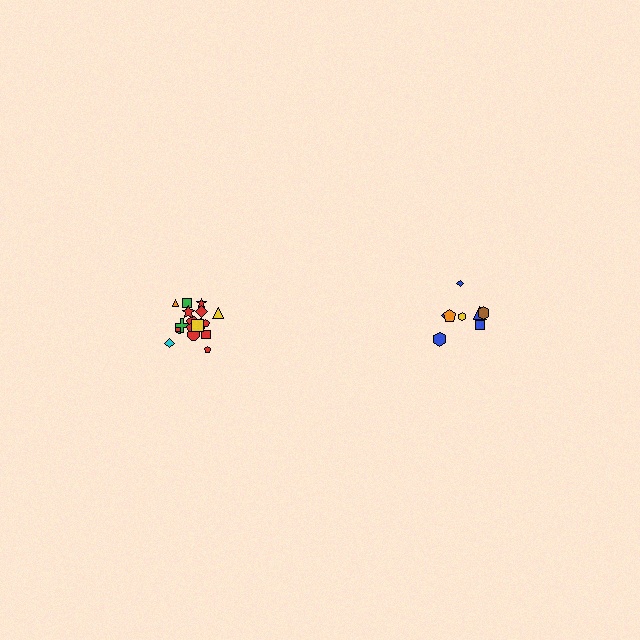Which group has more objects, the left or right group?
The left group.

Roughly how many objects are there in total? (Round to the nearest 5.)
Roughly 25 objects in total.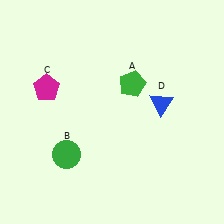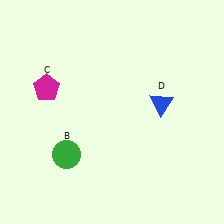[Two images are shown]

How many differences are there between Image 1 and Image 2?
There is 1 difference between the two images.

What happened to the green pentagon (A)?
The green pentagon (A) was removed in Image 2. It was in the top-right area of Image 1.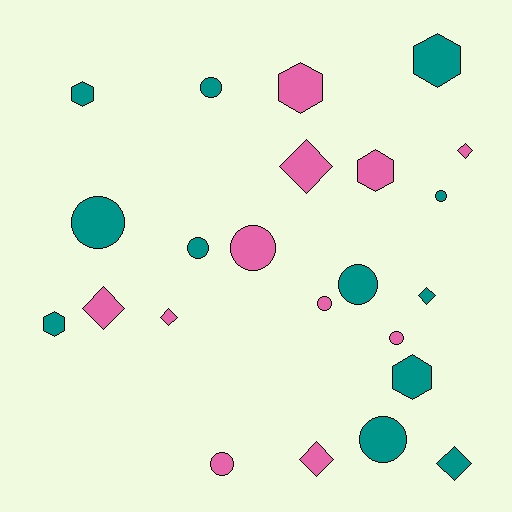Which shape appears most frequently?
Circle, with 10 objects.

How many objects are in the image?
There are 23 objects.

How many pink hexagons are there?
There are 2 pink hexagons.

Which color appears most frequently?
Teal, with 12 objects.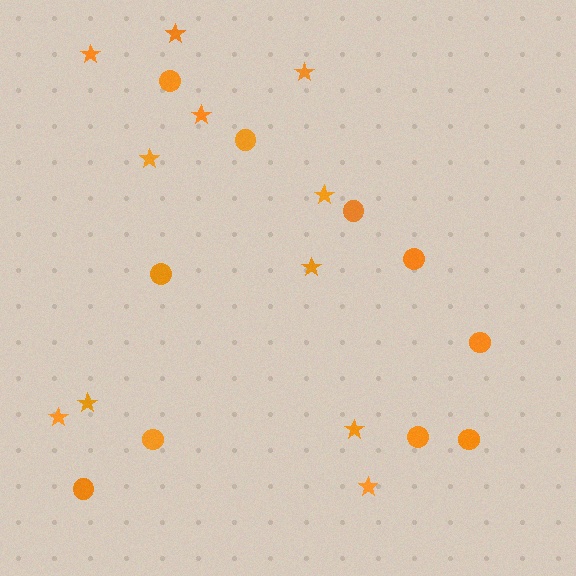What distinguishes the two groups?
There are 2 groups: one group of stars (11) and one group of circles (10).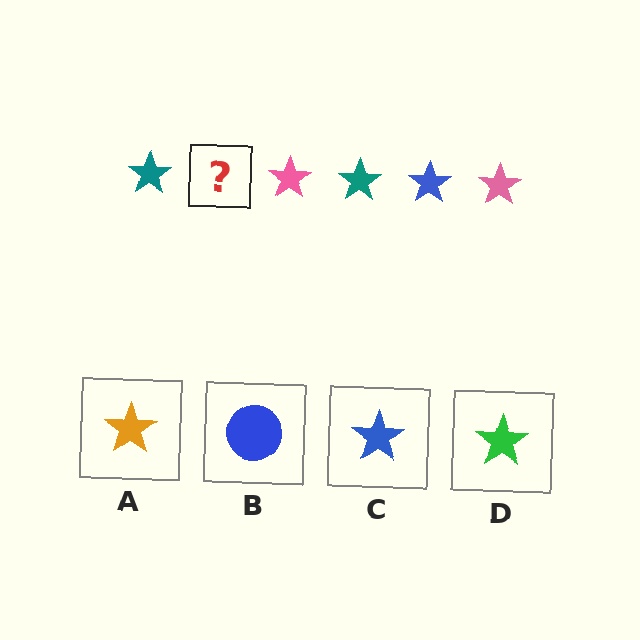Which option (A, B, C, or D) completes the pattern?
C.